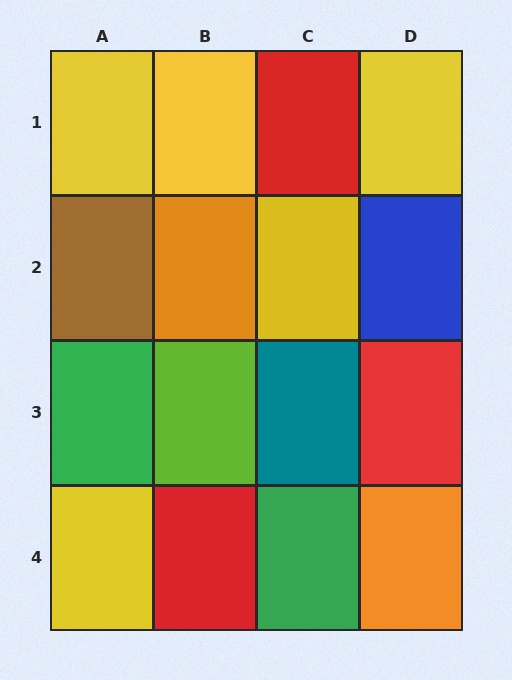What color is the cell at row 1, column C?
Red.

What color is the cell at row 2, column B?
Orange.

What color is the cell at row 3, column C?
Teal.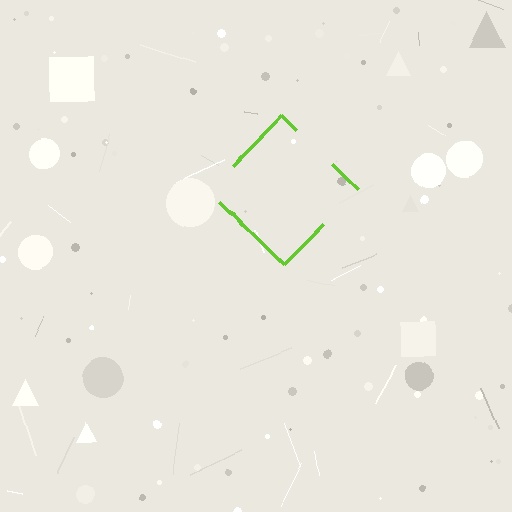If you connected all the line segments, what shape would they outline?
They would outline a diamond.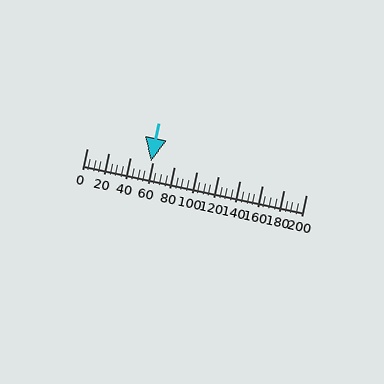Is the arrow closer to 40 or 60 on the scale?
The arrow is closer to 60.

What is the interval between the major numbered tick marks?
The major tick marks are spaced 20 units apart.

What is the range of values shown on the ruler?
The ruler shows values from 0 to 200.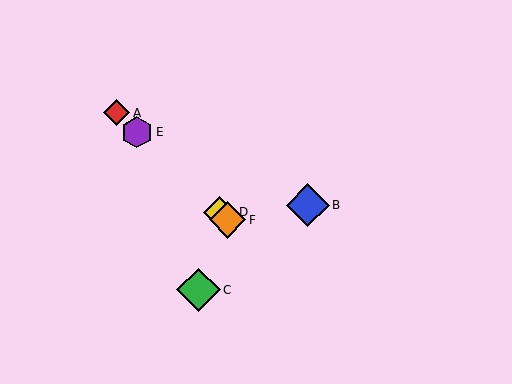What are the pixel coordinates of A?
Object A is at (117, 113).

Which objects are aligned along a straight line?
Objects A, D, E, F are aligned along a straight line.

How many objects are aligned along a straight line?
4 objects (A, D, E, F) are aligned along a straight line.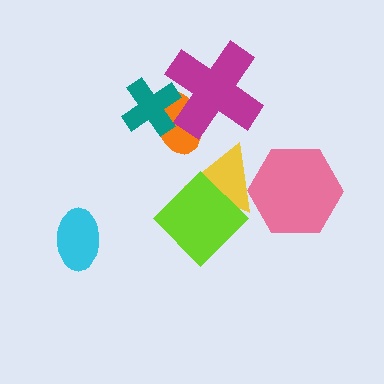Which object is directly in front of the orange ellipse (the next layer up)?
The teal cross is directly in front of the orange ellipse.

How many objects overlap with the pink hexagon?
1 object overlaps with the pink hexagon.